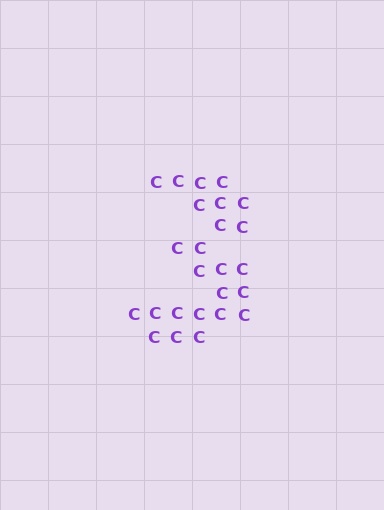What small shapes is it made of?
It is made of small letter C's.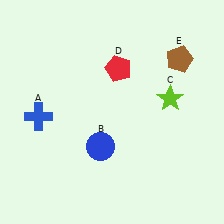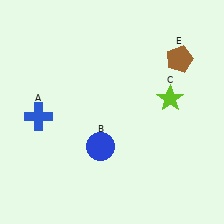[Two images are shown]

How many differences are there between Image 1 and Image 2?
There is 1 difference between the two images.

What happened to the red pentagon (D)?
The red pentagon (D) was removed in Image 2. It was in the top-right area of Image 1.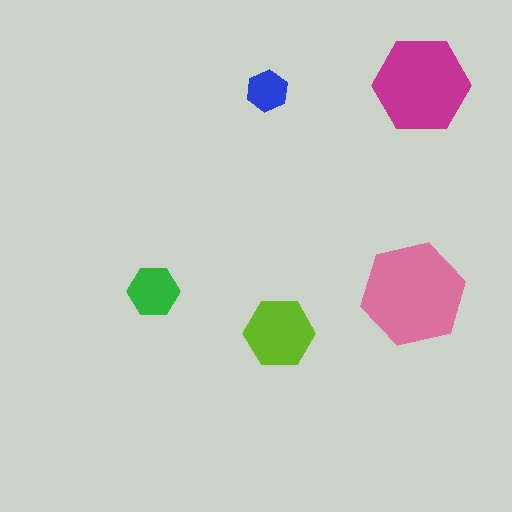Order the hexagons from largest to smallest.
the pink one, the magenta one, the lime one, the green one, the blue one.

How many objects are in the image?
There are 5 objects in the image.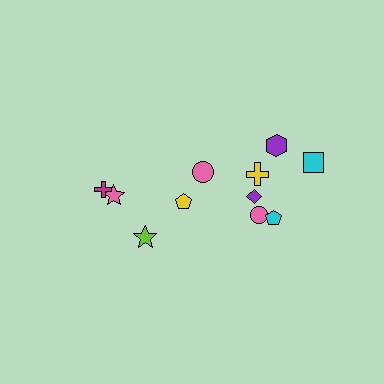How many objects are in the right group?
There are 7 objects.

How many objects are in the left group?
There are 4 objects.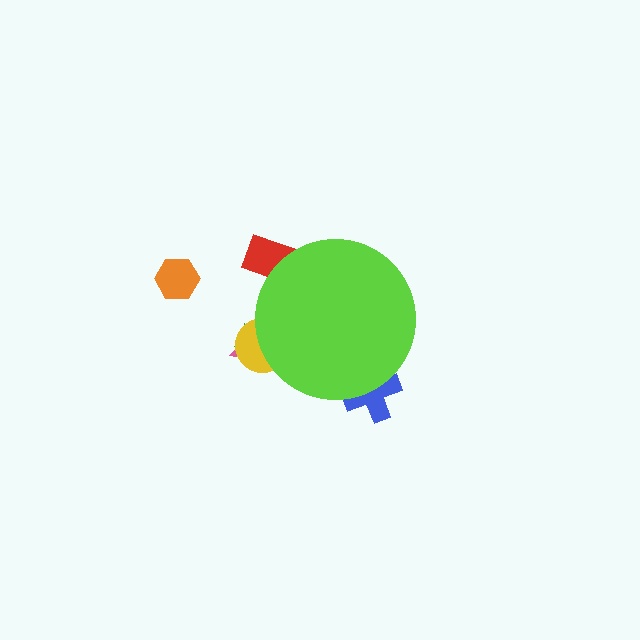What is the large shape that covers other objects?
A lime circle.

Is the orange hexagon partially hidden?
No, the orange hexagon is fully visible.